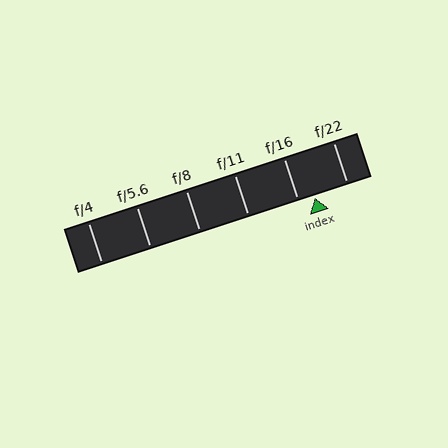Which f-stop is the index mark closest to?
The index mark is closest to f/16.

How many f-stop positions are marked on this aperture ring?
There are 6 f-stop positions marked.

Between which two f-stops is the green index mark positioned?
The index mark is between f/16 and f/22.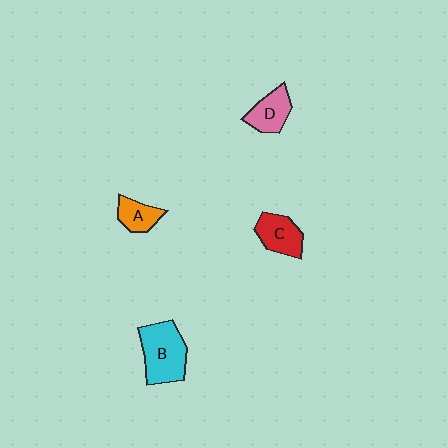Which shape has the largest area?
Shape B (cyan).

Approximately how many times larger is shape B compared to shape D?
Approximately 1.6 times.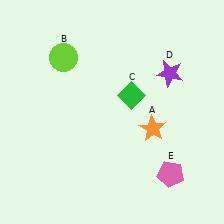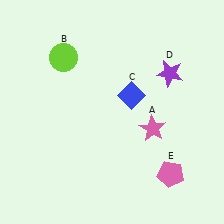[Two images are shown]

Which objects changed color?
A changed from orange to pink. C changed from green to blue.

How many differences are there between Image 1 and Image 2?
There are 2 differences between the two images.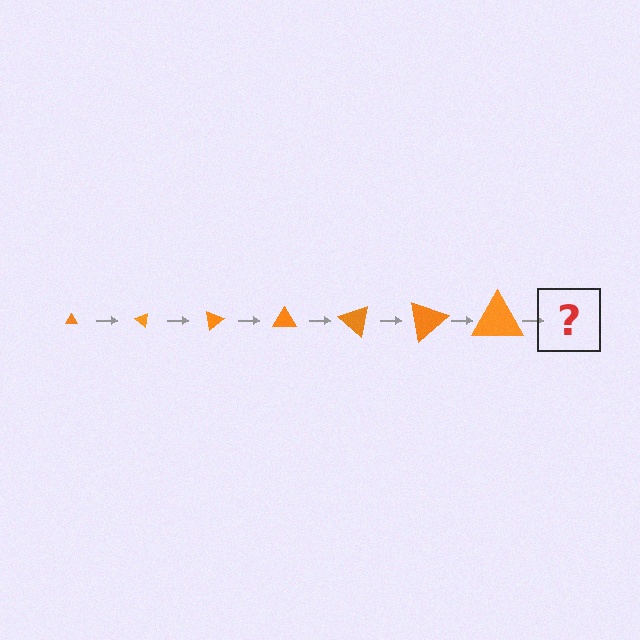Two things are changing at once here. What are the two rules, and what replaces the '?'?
The two rules are that the triangle grows larger each step and it rotates 40 degrees each step. The '?' should be a triangle, larger than the previous one and rotated 280 degrees from the start.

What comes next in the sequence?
The next element should be a triangle, larger than the previous one and rotated 280 degrees from the start.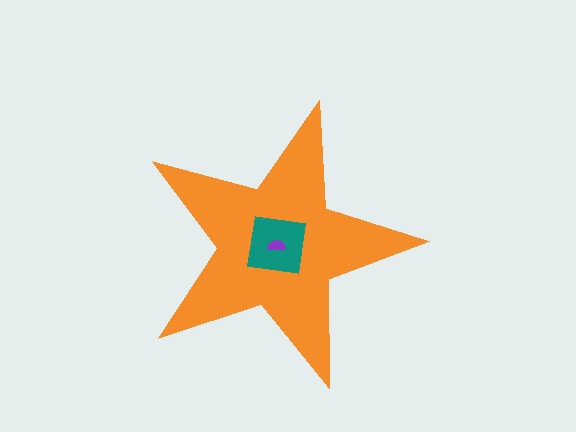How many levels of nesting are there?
3.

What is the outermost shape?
The orange star.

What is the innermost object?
The purple semicircle.